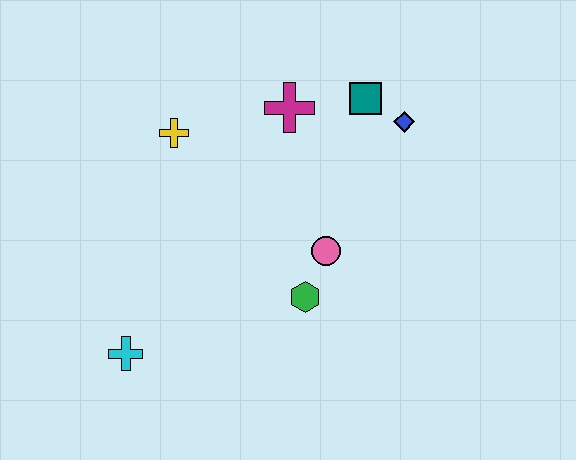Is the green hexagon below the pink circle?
Yes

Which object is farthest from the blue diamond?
The cyan cross is farthest from the blue diamond.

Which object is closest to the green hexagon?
The pink circle is closest to the green hexagon.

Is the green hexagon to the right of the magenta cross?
Yes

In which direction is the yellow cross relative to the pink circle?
The yellow cross is to the left of the pink circle.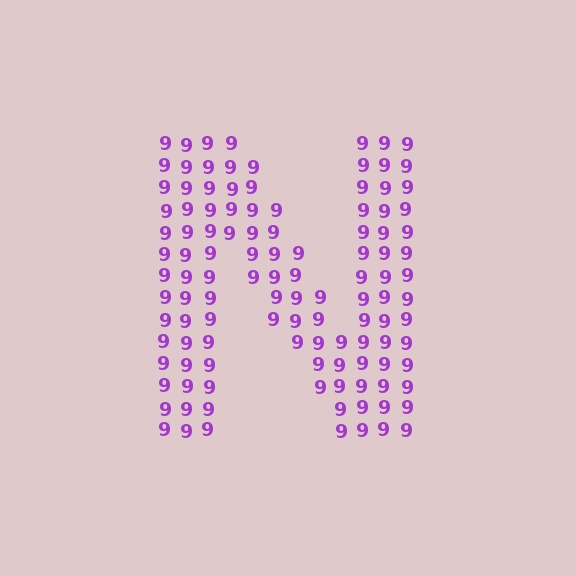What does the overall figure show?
The overall figure shows the letter N.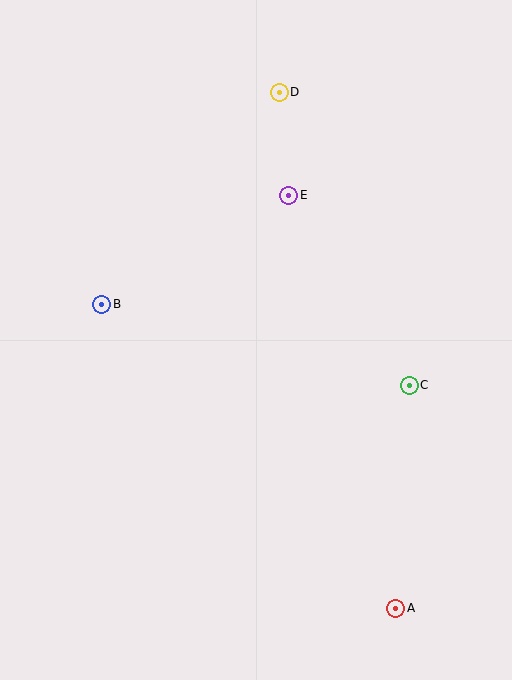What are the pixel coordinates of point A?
Point A is at (396, 608).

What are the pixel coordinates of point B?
Point B is at (102, 304).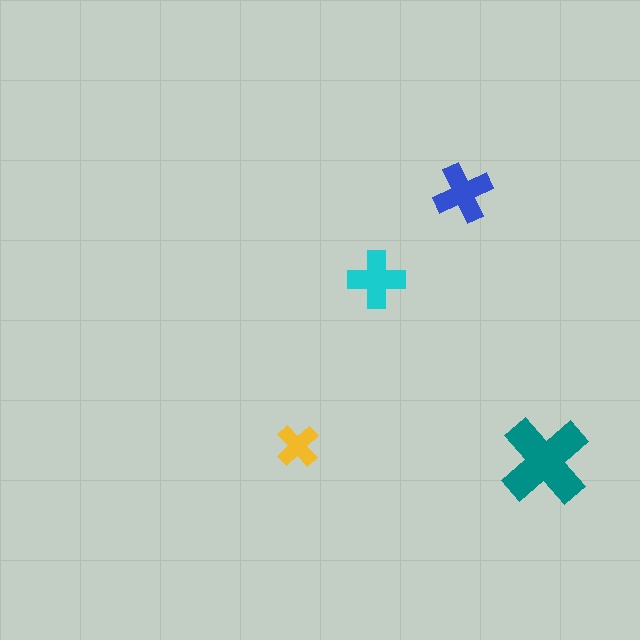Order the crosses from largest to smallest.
the teal one, the blue one, the cyan one, the yellow one.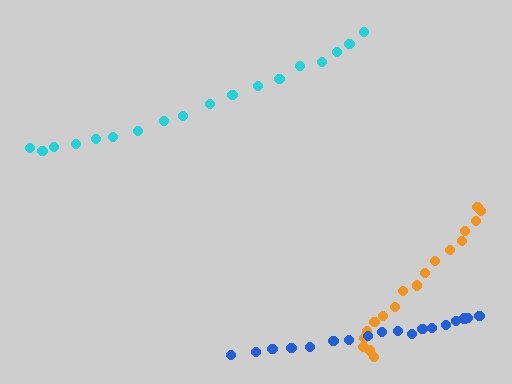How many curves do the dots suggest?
There are 3 distinct paths.